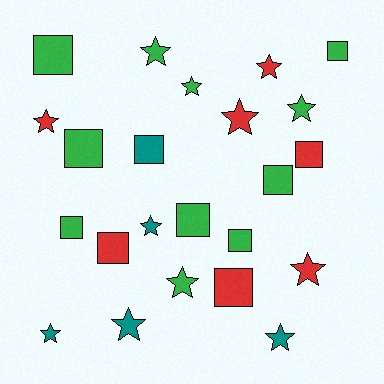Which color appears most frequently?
Green, with 11 objects.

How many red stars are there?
There are 4 red stars.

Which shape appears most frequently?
Star, with 12 objects.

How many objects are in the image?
There are 23 objects.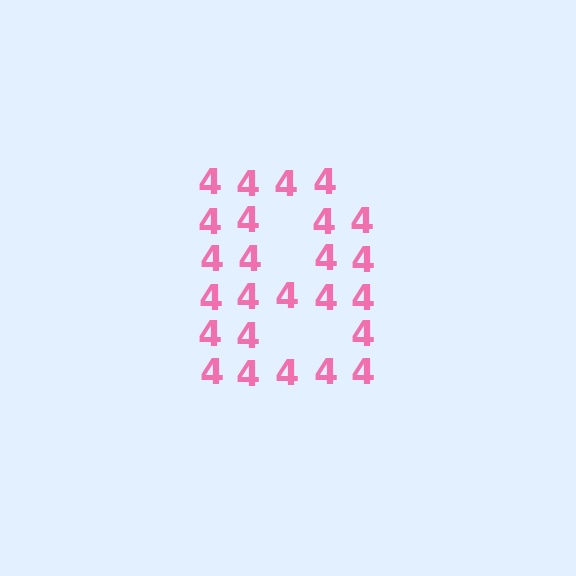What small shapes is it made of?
It is made of small digit 4's.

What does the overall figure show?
The overall figure shows the letter B.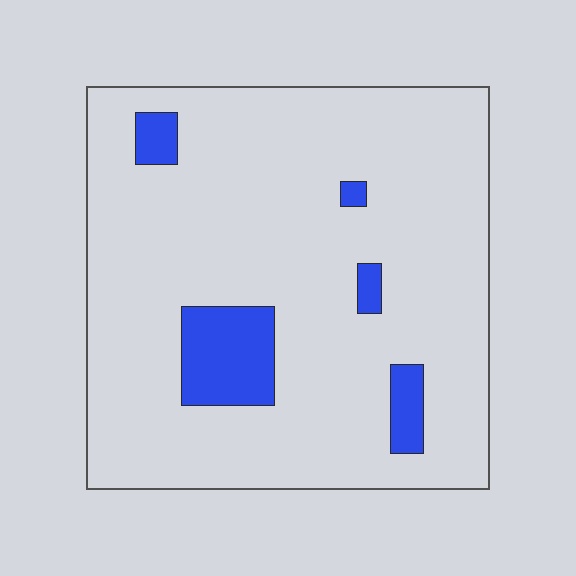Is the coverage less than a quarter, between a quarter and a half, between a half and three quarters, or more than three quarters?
Less than a quarter.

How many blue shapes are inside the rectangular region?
5.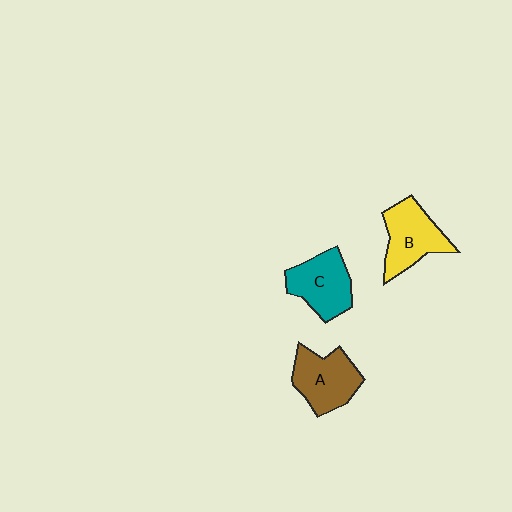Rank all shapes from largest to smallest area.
From largest to smallest: B (yellow), A (brown), C (teal).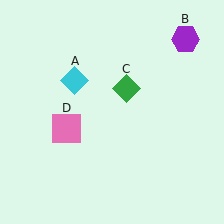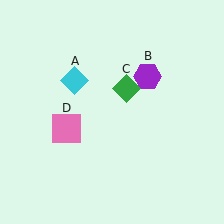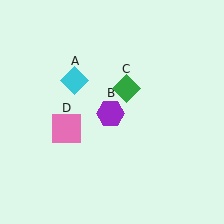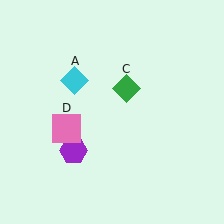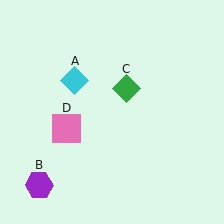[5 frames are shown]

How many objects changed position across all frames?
1 object changed position: purple hexagon (object B).